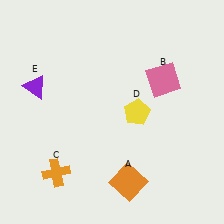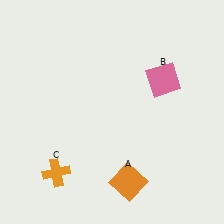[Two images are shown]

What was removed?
The purple triangle (E), the yellow pentagon (D) were removed in Image 2.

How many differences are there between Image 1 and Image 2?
There are 2 differences between the two images.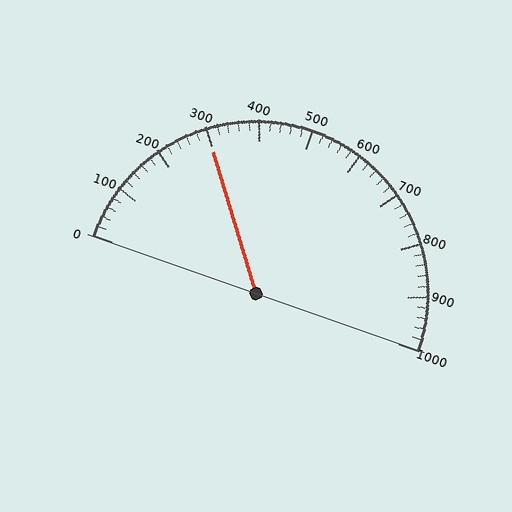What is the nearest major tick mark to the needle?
The nearest major tick mark is 300.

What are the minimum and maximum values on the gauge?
The gauge ranges from 0 to 1000.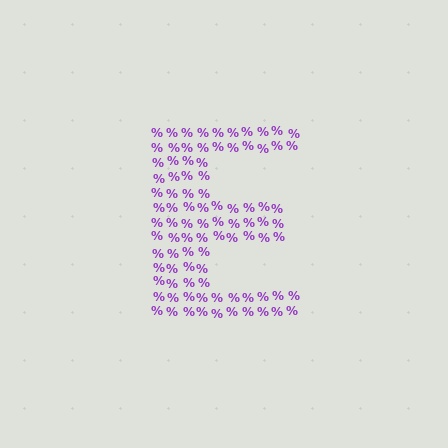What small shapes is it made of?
It is made of small percent signs.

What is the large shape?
The large shape is the letter E.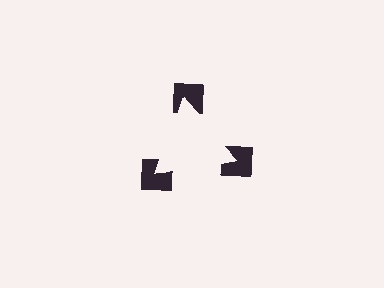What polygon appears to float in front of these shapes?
An illusory triangle — its edges are inferred from the aligned wedge cuts in the notched squares, not physically drawn.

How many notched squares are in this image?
There are 3 — one at each vertex of the illusory triangle.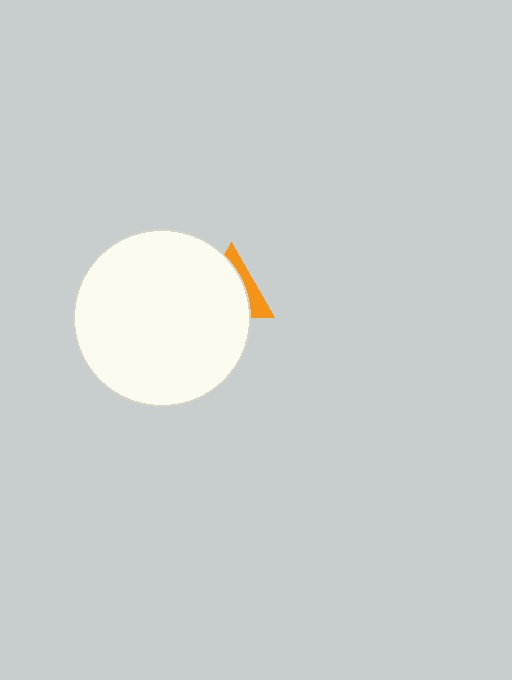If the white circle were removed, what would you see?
You would see the complete orange triangle.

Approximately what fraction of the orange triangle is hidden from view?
Roughly 70% of the orange triangle is hidden behind the white circle.